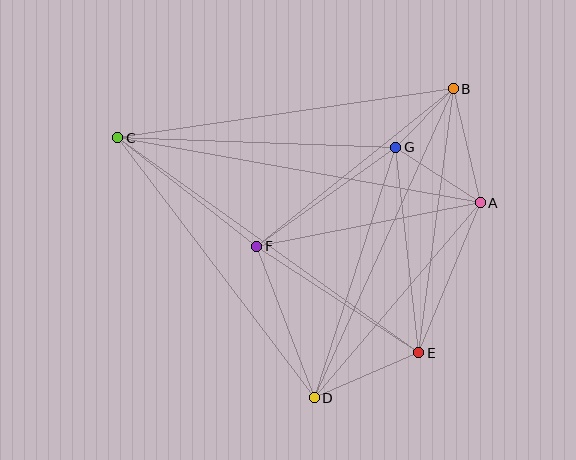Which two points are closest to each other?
Points B and G are closest to each other.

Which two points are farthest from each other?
Points C and E are farthest from each other.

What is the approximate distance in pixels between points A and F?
The distance between A and F is approximately 228 pixels.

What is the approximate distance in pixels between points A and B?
The distance between A and B is approximately 117 pixels.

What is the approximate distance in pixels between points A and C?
The distance between A and C is approximately 368 pixels.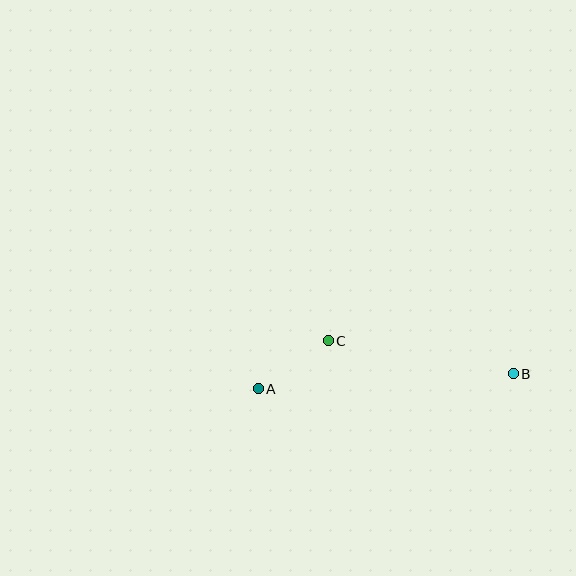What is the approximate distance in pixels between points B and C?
The distance between B and C is approximately 188 pixels.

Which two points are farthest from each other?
Points A and B are farthest from each other.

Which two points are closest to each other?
Points A and C are closest to each other.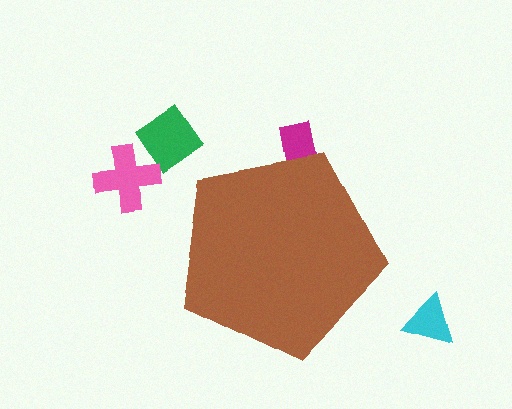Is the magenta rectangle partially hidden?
Yes, the magenta rectangle is partially hidden behind the brown pentagon.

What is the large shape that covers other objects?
A brown pentagon.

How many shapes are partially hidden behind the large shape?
1 shape is partially hidden.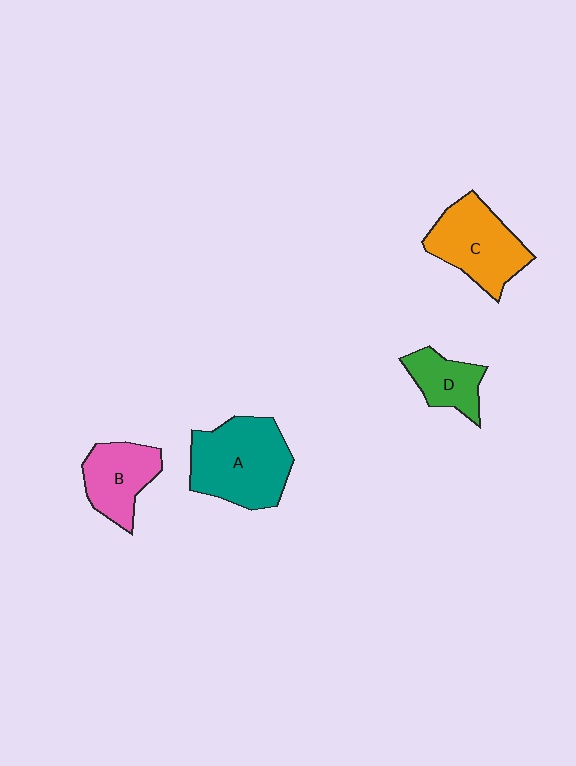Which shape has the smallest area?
Shape D (green).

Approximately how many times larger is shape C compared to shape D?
Approximately 1.7 times.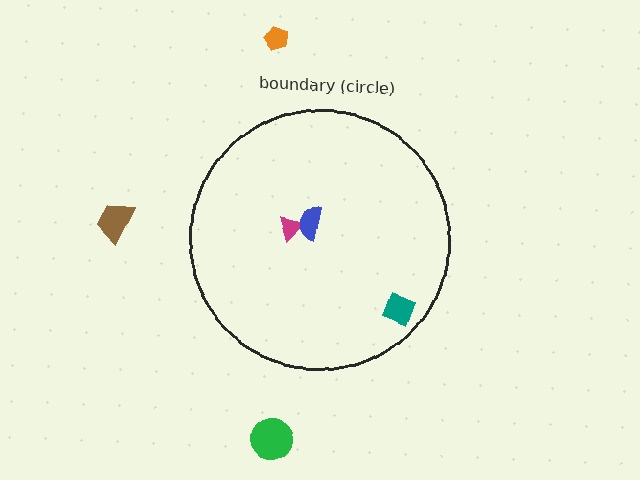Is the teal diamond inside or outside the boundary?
Inside.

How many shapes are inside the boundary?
3 inside, 3 outside.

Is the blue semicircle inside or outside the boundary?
Inside.